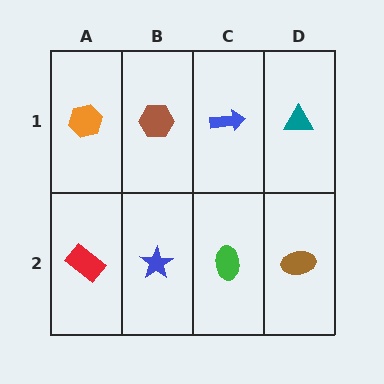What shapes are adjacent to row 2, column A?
An orange hexagon (row 1, column A), a blue star (row 2, column B).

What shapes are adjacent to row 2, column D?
A teal triangle (row 1, column D), a green ellipse (row 2, column C).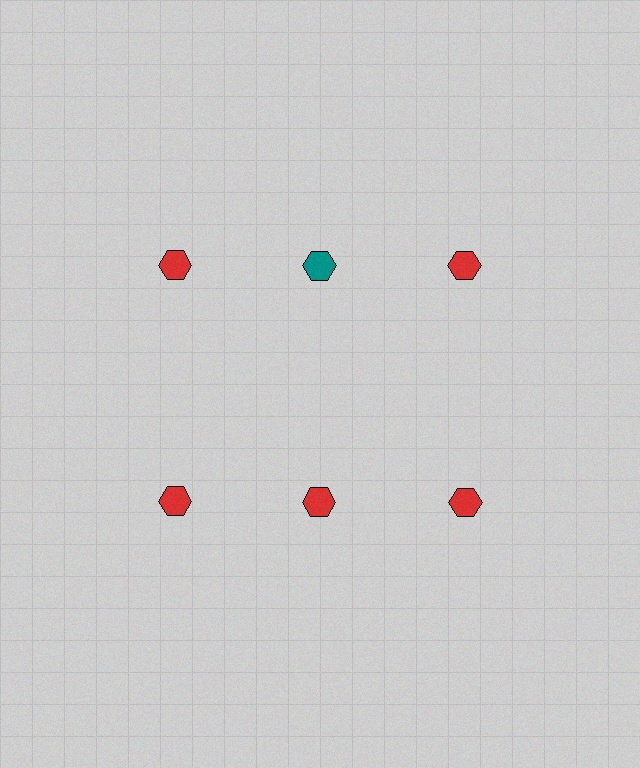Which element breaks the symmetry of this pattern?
The teal hexagon in the top row, second from left column breaks the symmetry. All other shapes are red hexagons.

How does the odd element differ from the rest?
It has a different color: teal instead of red.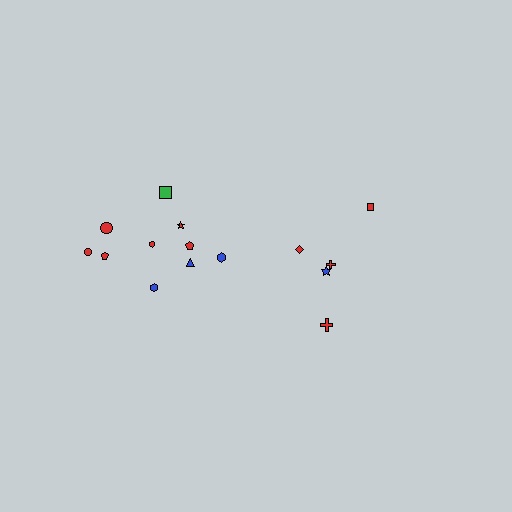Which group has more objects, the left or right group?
The left group.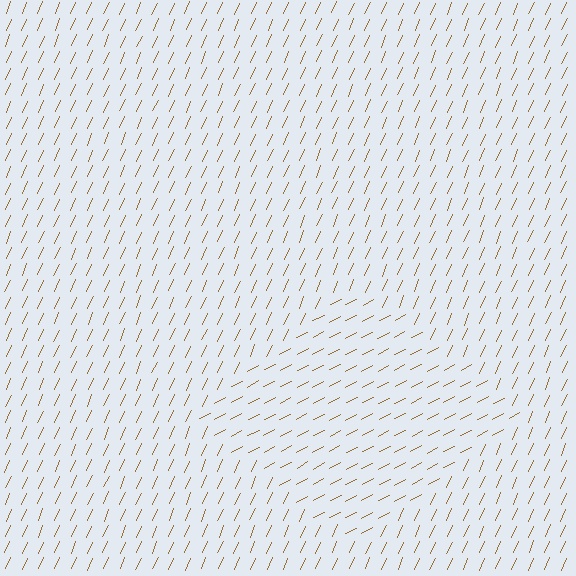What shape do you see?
I see a diamond.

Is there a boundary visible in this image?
Yes, there is a texture boundary formed by a change in line orientation.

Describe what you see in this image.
The image is filled with small brown line segments. A diamond region in the image has lines oriented differently from the surrounding lines, creating a visible texture boundary.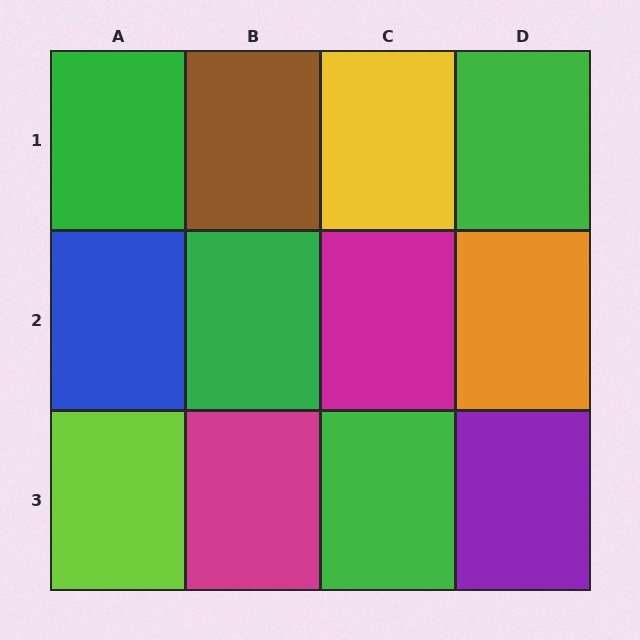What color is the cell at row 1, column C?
Yellow.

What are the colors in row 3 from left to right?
Lime, magenta, green, purple.